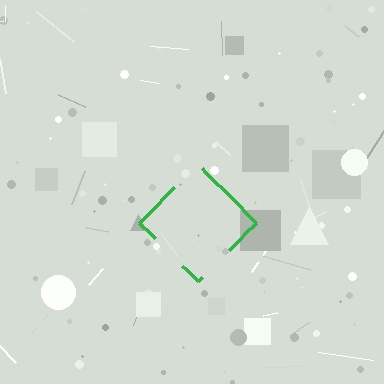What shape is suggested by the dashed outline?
The dashed outline suggests a diamond.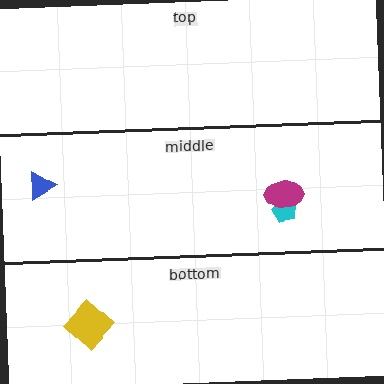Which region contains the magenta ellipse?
The middle region.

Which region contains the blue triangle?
The middle region.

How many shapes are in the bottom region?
1.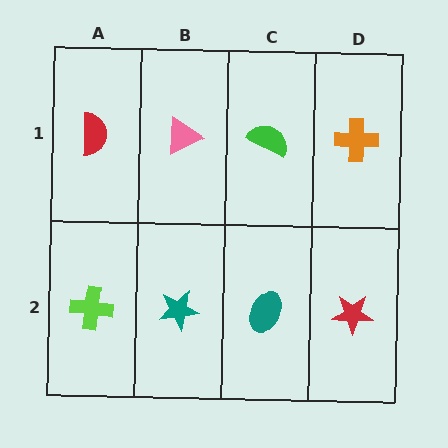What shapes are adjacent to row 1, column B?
A teal star (row 2, column B), a red semicircle (row 1, column A), a green semicircle (row 1, column C).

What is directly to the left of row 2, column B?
A lime cross.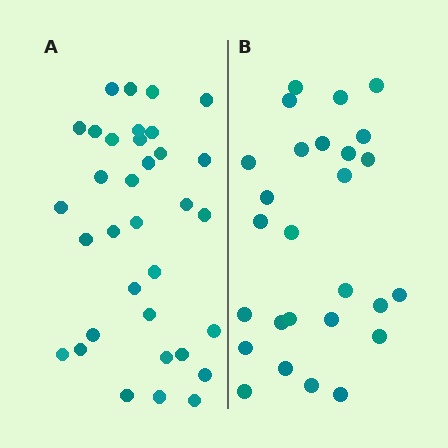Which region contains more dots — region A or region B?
Region A (the left region) has more dots.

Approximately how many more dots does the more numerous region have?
Region A has roughly 8 or so more dots than region B.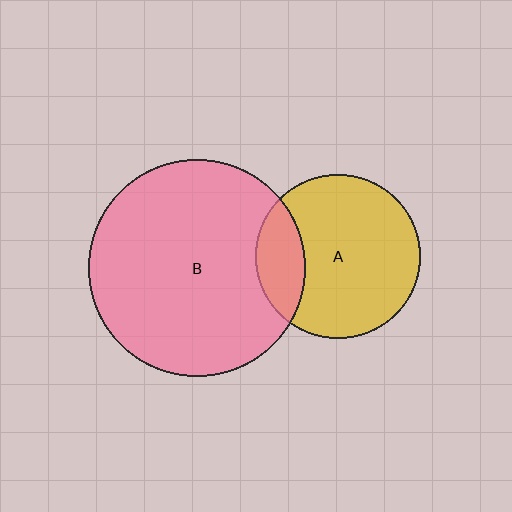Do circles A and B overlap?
Yes.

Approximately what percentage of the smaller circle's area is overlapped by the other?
Approximately 20%.